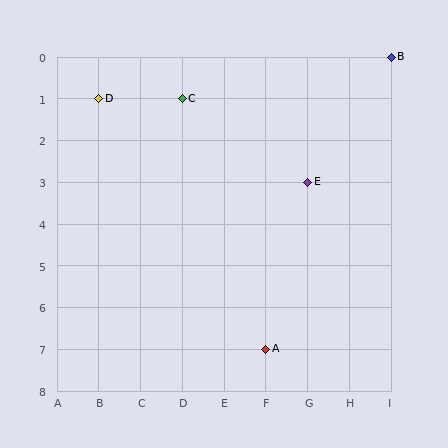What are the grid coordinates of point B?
Point B is at grid coordinates (I, 0).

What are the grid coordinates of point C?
Point C is at grid coordinates (D, 1).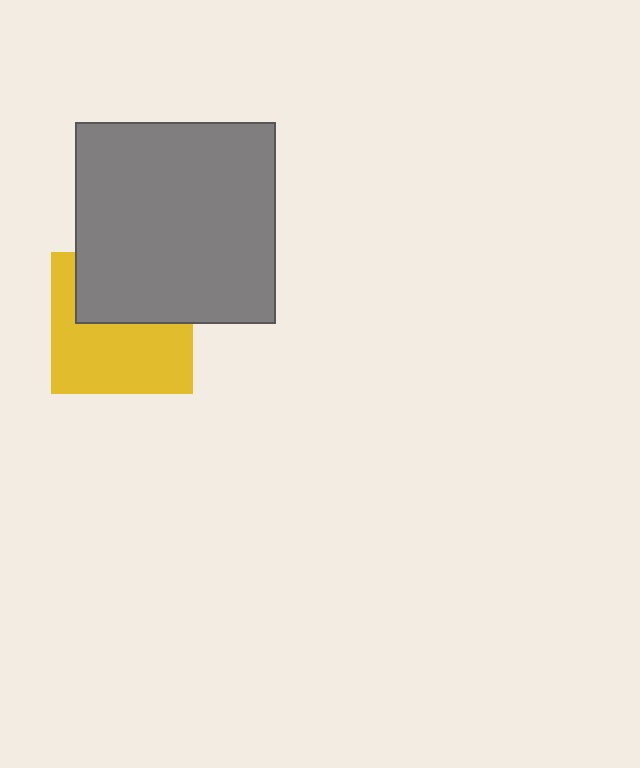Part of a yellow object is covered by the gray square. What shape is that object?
It is a square.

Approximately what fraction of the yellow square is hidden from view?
Roughly 42% of the yellow square is hidden behind the gray square.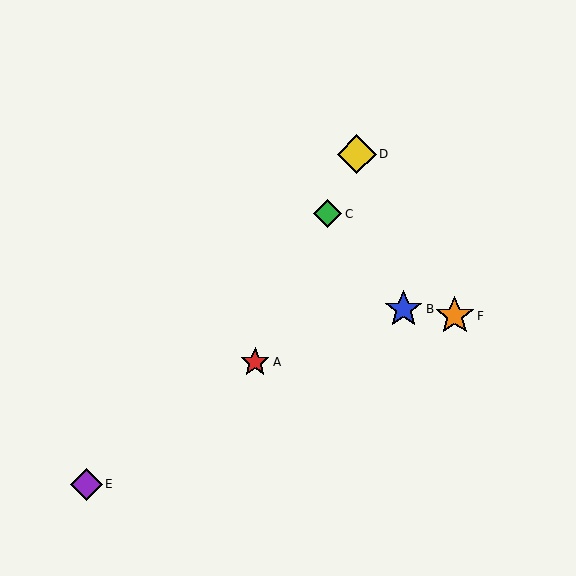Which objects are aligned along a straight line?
Objects A, C, D are aligned along a straight line.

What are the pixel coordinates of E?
Object E is at (86, 484).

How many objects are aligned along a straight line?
3 objects (A, C, D) are aligned along a straight line.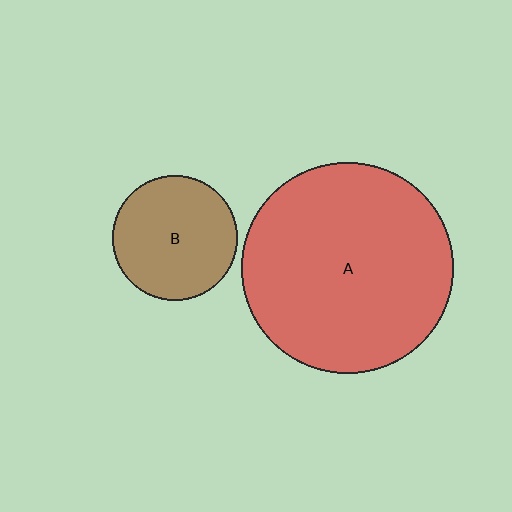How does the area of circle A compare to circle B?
Approximately 2.8 times.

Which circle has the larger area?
Circle A (red).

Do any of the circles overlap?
No, none of the circles overlap.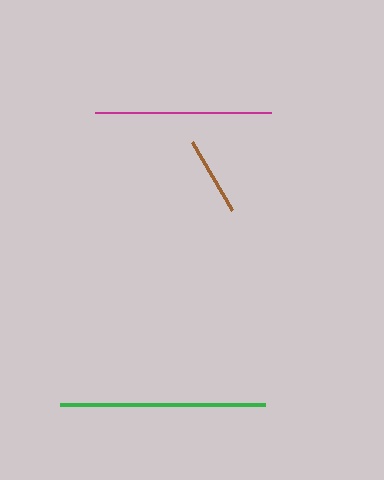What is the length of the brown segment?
The brown segment is approximately 79 pixels long.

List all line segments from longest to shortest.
From longest to shortest: green, magenta, brown.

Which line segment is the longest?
The green line is the longest at approximately 206 pixels.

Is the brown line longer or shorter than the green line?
The green line is longer than the brown line.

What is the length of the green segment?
The green segment is approximately 206 pixels long.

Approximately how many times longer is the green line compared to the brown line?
The green line is approximately 2.6 times the length of the brown line.